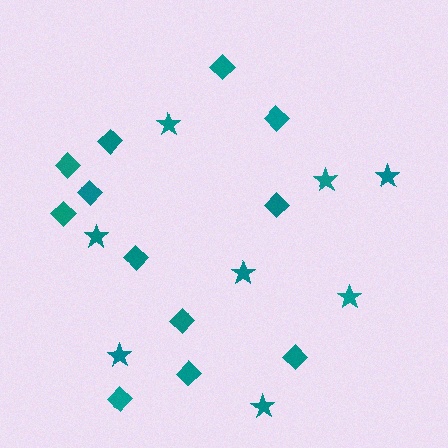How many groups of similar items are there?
There are 2 groups: one group of diamonds (12) and one group of stars (8).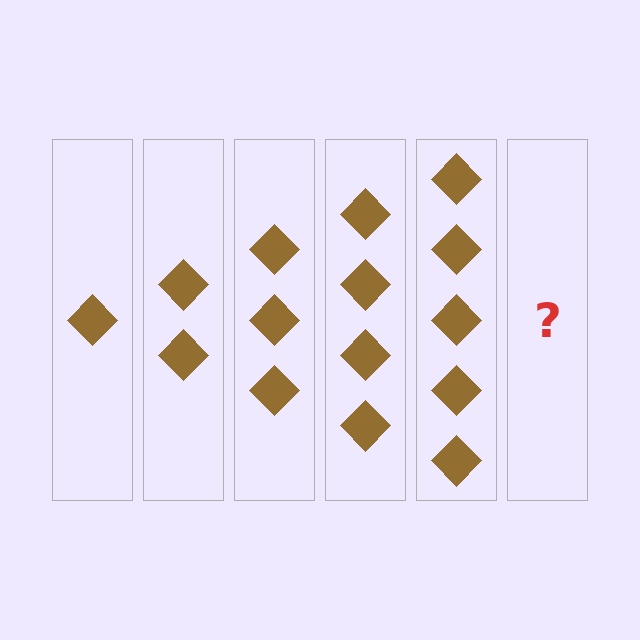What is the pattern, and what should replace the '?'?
The pattern is that each step adds one more diamond. The '?' should be 6 diamonds.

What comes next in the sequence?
The next element should be 6 diamonds.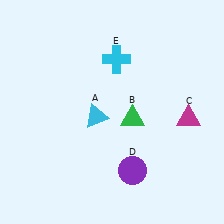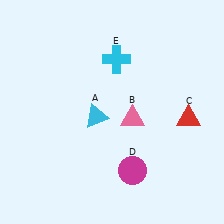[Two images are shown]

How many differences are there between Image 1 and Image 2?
There are 3 differences between the two images.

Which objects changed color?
B changed from green to pink. C changed from magenta to red. D changed from purple to magenta.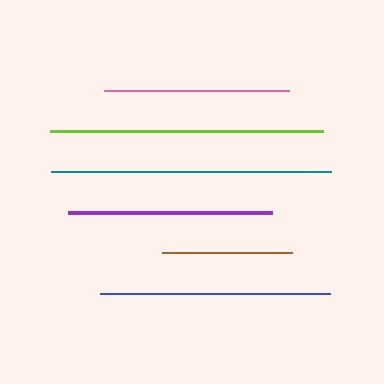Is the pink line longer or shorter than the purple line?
The purple line is longer than the pink line.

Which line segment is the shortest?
The brown line is the shortest at approximately 130 pixels.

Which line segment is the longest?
The teal line is the longest at approximately 279 pixels.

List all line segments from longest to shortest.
From longest to shortest: teal, lime, blue, purple, pink, brown.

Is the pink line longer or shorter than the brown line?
The pink line is longer than the brown line.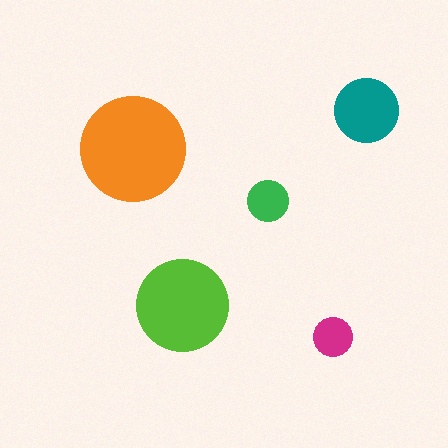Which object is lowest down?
The magenta circle is bottommost.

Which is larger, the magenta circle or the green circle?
The green one.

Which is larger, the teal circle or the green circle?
The teal one.